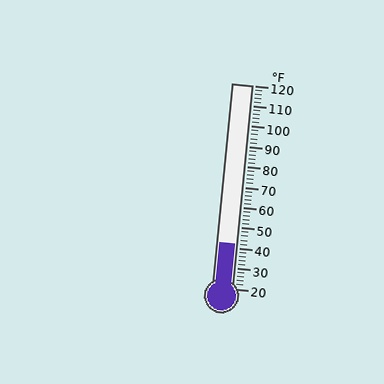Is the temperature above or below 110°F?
The temperature is below 110°F.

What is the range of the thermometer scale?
The thermometer scale ranges from 20°F to 120°F.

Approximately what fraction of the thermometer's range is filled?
The thermometer is filled to approximately 20% of its range.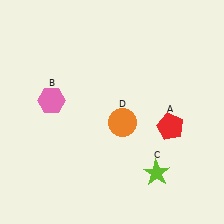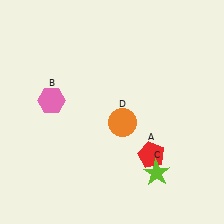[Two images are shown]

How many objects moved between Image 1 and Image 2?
1 object moved between the two images.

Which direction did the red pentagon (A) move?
The red pentagon (A) moved down.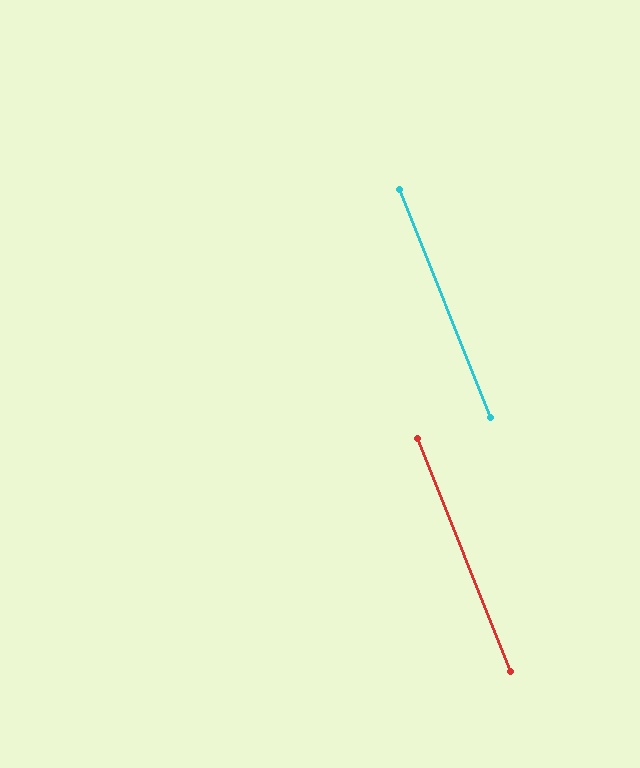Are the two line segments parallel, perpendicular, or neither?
Parallel — their directions differ by only 0.2°.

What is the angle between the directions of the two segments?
Approximately 0 degrees.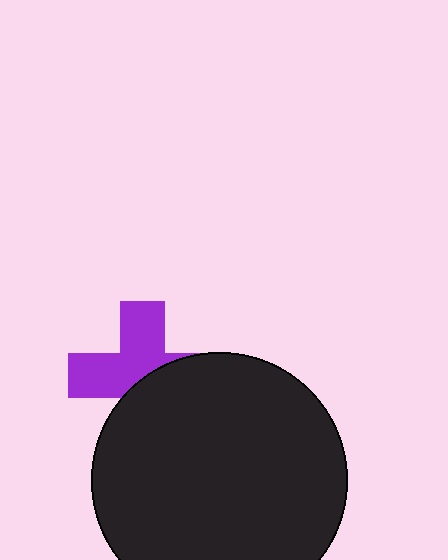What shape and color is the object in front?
The object in front is a black circle.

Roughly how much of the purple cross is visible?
About half of it is visible (roughly 53%).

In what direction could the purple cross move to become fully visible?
The purple cross could move up. That would shift it out from behind the black circle entirely.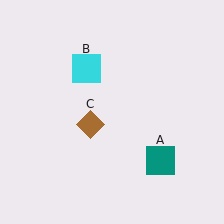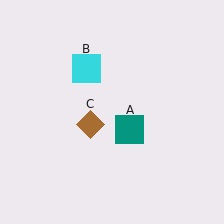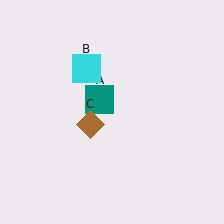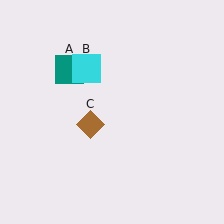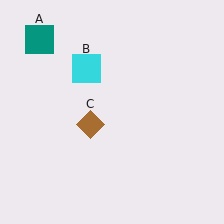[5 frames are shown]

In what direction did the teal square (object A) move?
The teal square (object A) moved up and to the left.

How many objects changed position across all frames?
1 object changed position: teal square (object A).